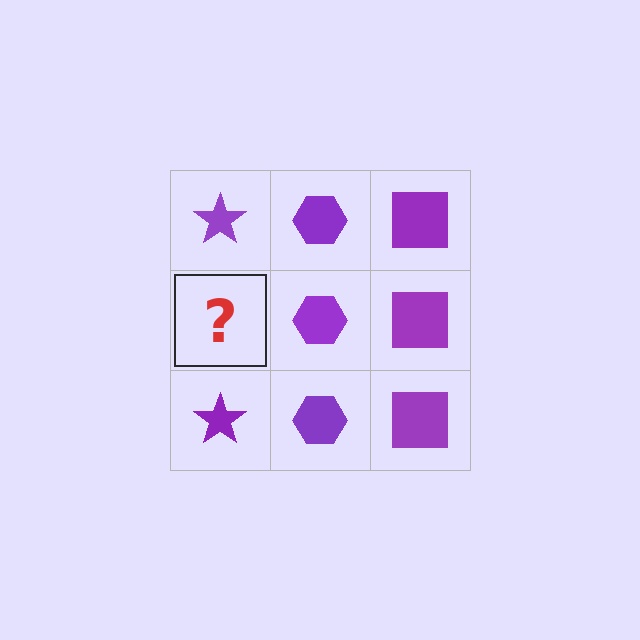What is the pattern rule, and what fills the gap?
The rule is that each column has a consistent shape. The gap should be filled with a purple star.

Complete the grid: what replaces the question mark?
The question mark should be replaced with a purple star.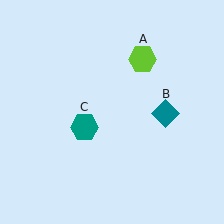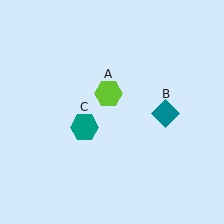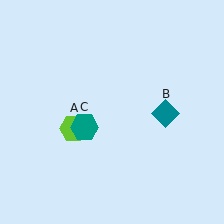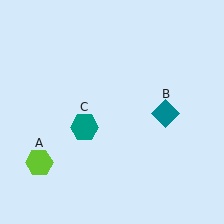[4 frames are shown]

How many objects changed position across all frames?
1 object changed position: lime hexagon (object A).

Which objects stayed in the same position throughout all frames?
Teal diamond (object B) and teal hexagon (object C) remained stationary.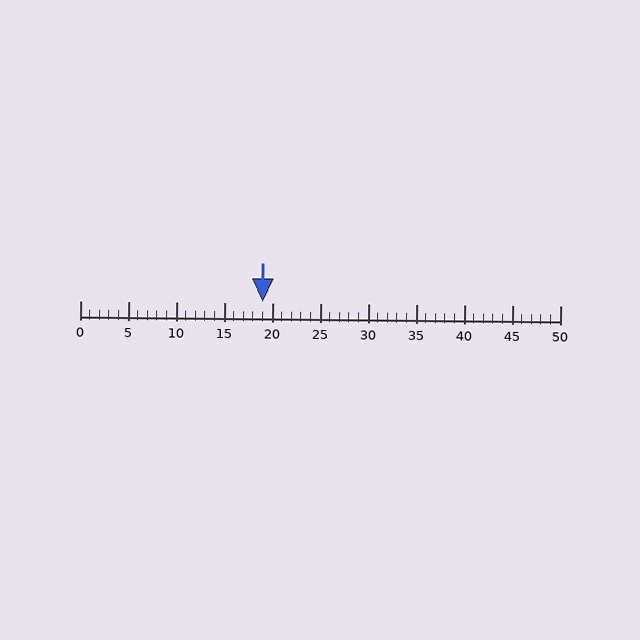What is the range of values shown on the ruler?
The ruler shows values from 0 to 50.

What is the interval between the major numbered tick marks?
The major tick marks are spaced 5 units apart.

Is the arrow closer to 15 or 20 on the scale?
The arrow is closer to 20.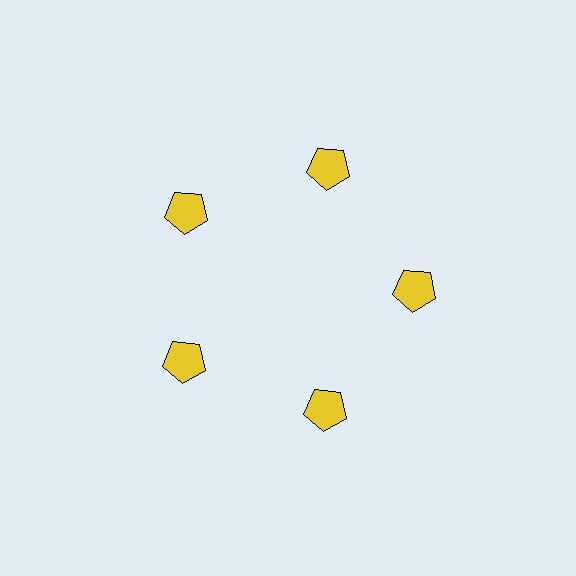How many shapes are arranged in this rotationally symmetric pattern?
There are 5 shapes, arranged in 5 groups of 1.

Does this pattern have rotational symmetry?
Yes, this pattern has 5-fold rotational symmetry. It looks the same after rotating 72 degrees around the center.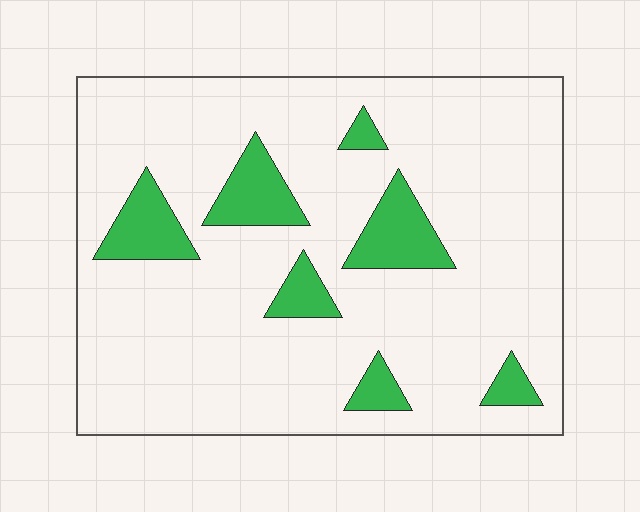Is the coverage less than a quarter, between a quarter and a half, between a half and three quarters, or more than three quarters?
Less than a quarter.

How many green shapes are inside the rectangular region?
7.